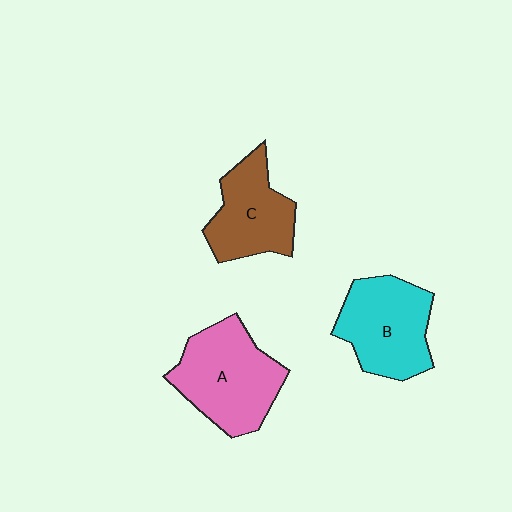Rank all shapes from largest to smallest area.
From largest to smallest: A (pink), B (cyan), C (brown).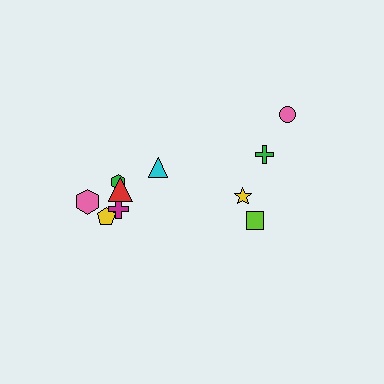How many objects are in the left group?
There are 6 objects.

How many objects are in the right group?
There are 4 objects.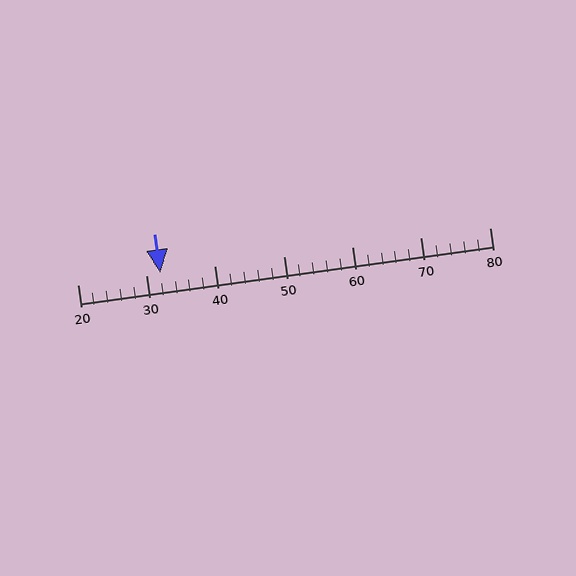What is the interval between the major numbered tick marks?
The major tick marks are spaced 10 units apart.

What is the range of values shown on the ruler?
The ruler shows values from 20 to 80.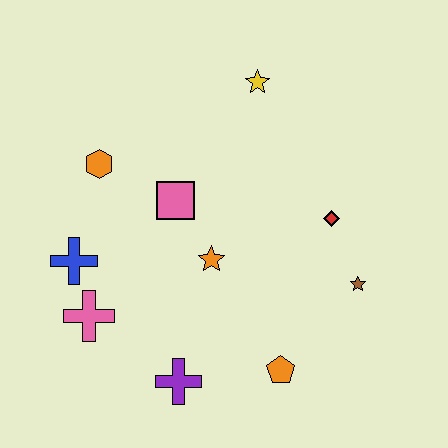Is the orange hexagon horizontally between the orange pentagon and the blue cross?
Yes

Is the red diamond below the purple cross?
No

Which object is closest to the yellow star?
The pink square is closest to the yellow star.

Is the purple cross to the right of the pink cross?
Yes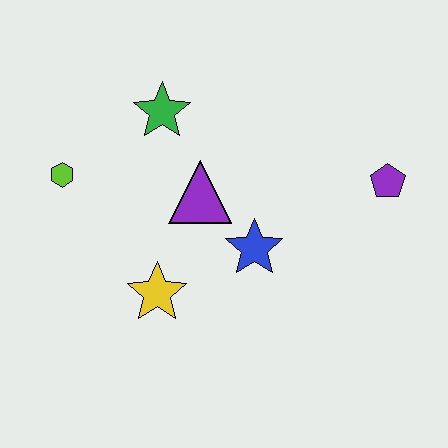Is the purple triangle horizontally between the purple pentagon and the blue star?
No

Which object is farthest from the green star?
The purple pentagon is farthest from the green star.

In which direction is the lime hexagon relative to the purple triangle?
The lime hexagon is to the left of the purple triangle.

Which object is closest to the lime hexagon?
The green star is closest to the lime hexagon.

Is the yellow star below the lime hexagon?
Yes